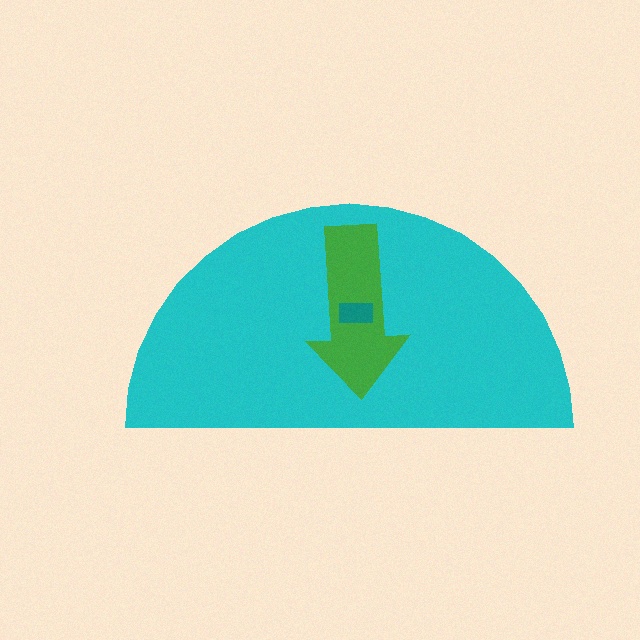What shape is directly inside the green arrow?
The teal rectangle.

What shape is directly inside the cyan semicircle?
The green arrow.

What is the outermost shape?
The cyan semicircle.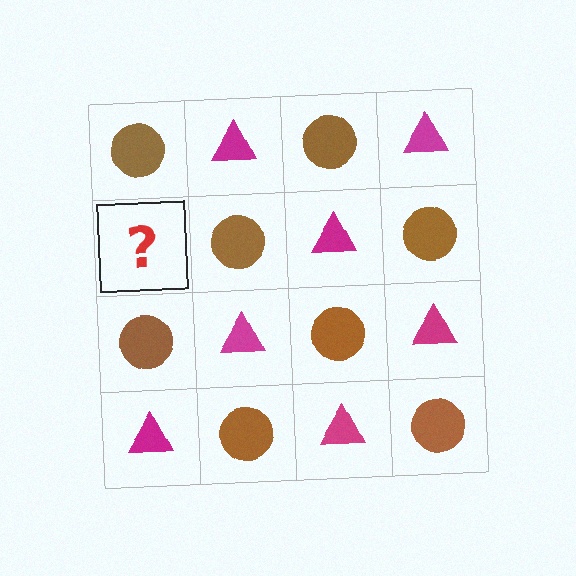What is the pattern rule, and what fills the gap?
The rule is that it alternates brown circle and magenta triangle in a checkerboard pattern. The gap should be filled with a magenta triangle.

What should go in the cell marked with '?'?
The missing cell should contain a magenta triangle.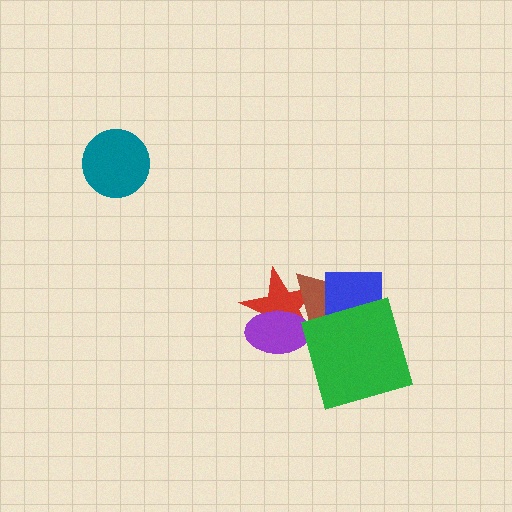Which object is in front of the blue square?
The green square is in front of the blue square.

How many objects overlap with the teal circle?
0 objects overlap with the teal circle.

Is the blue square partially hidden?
Yes, it is partially covered by another shape.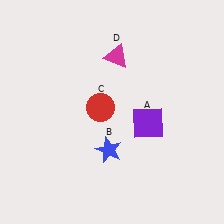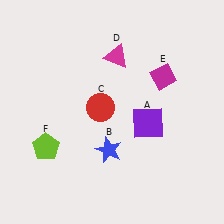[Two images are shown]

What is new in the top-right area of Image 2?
A magenta diamond (E) was added in the top-right area of Image 2.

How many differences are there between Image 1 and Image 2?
There are 2 differences between the two images.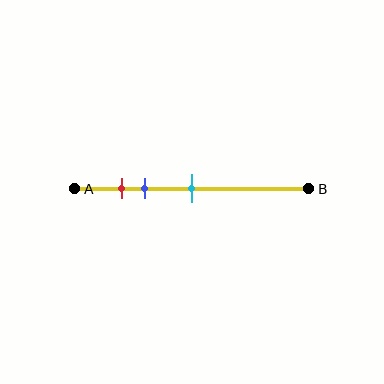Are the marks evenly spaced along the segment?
No, the marks are not evenly spaced.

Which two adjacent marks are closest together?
The red and blue marks are the closest adjacent pair.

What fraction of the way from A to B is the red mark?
The red mark is approximately 20% (0.2) of the way from A to B.